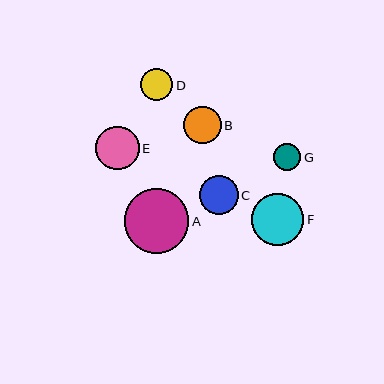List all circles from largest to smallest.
From largest to smallest: A, F, E, C, B, D, G.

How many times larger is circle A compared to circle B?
Circle A is approximately 1.7 times the size of circle B.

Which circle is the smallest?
Circle G is the smallest with a size of approximately 27 pixels.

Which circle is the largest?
Circle A is the largest with a size of approximately 65 pixels.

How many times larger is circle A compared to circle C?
Circle A is approximately 1.7 times the size of circle C.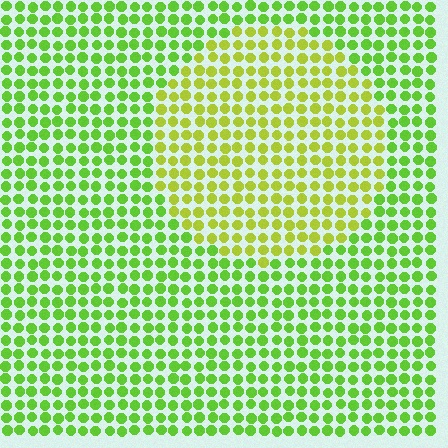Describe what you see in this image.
The image is filled with small lime elements in a uniform arrangement. A circle-shaped region is visible where the elements are tinted to a slightly different hue, forming a subtle color boundary.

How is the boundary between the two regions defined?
The boundary is defined purely by a slight shift in hue (about 30 degrees). Spacing, size, and orientation are identical on both sides.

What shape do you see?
I see a circle.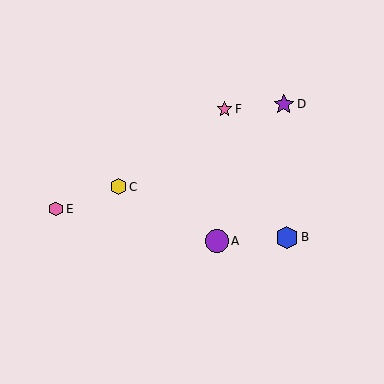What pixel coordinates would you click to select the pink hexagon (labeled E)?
Click at (56, 209) to select the pink hexagon E.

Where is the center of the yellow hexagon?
The center of the yellow hexagon is at (118, 187).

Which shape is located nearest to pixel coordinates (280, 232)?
The blue hexagon (labeled B) at (287, 237) is nearest to that location.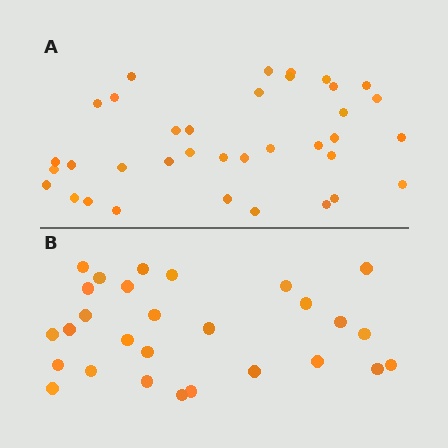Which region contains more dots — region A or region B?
Region A (the top region) has more dots.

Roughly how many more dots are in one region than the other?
Region A has roughly 8 or so more dots than region B.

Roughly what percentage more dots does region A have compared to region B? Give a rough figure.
About 30% more.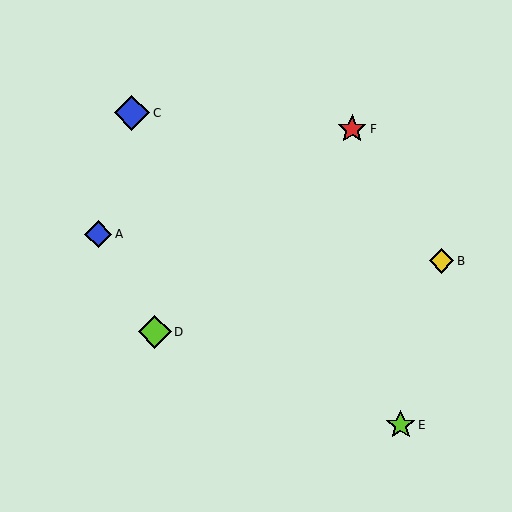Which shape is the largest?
The blue diamond (labeled C) is the largest.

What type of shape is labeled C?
Shape C is a blue diamond.